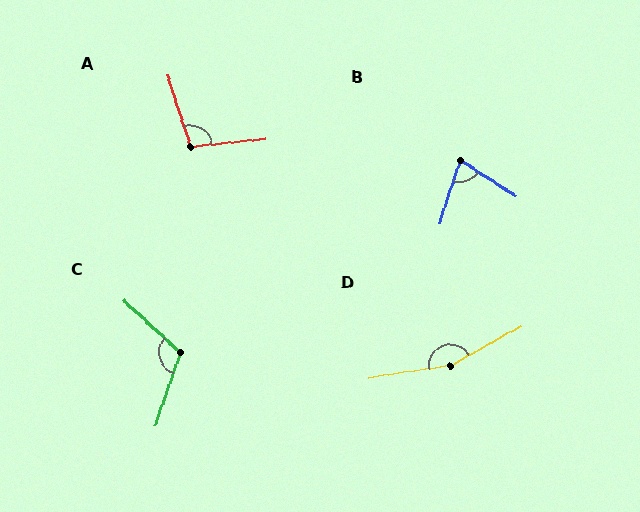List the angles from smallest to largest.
B (76°), A (102°), C (114°), D (160°).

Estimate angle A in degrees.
Approximately 102 degrees.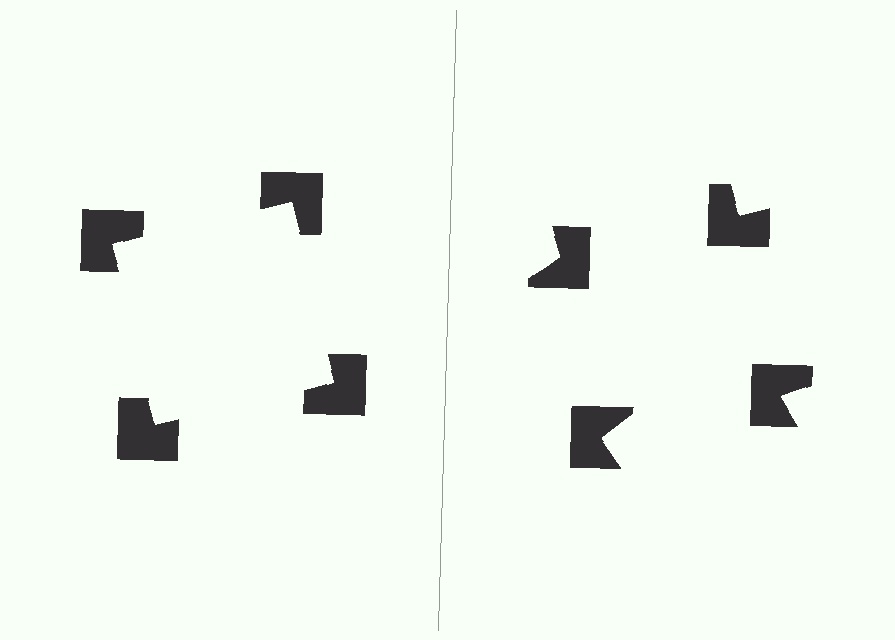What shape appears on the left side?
An illusory square.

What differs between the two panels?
The notched squares are positioned identically on both sides; only the wedge orientations differ. On the left they align to a square; on the right they are misaligned.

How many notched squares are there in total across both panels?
8 — 4 on each side.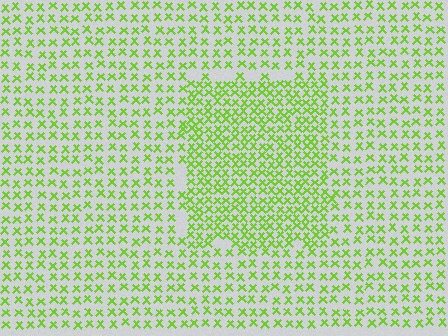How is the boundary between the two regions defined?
The boundary is defined by a change in element density (approximately 1.8x ratio). All elements are the same color, size, and shape.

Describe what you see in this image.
The image contains small lime elements arranged at two different densities. A rectangle-shaped region is visible where the elements are more densely packed than the surrounding area.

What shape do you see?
I see a rectangle.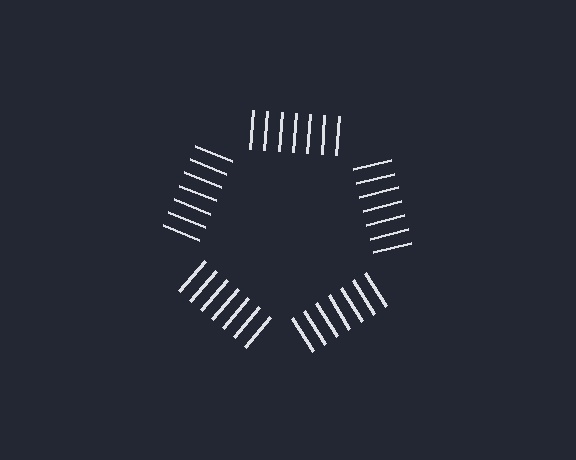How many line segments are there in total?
35 — 7 along each of the 5 edges.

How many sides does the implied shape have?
5 sides — the line-ends trace a pentagon.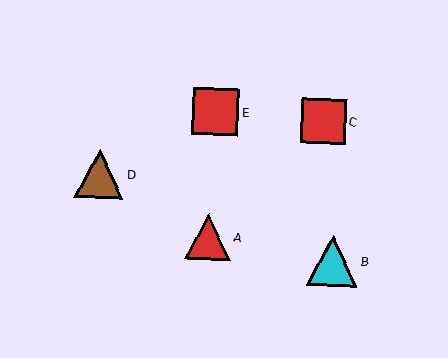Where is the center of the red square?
The center of the red square is at (215, 112).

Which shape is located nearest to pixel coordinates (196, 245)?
The red triangle (labeled A) at (208, 237) is nearest to that location.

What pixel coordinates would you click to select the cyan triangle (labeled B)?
Click at (332, 260) to select the cyan triangle B.